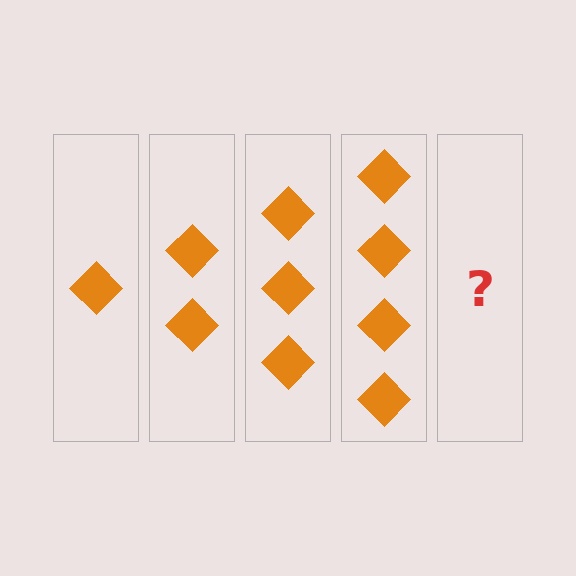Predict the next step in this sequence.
The next step is 5 diamonds.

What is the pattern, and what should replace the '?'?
The pattern is that each step adds one more diamond. The '?' should be 5 diamonds.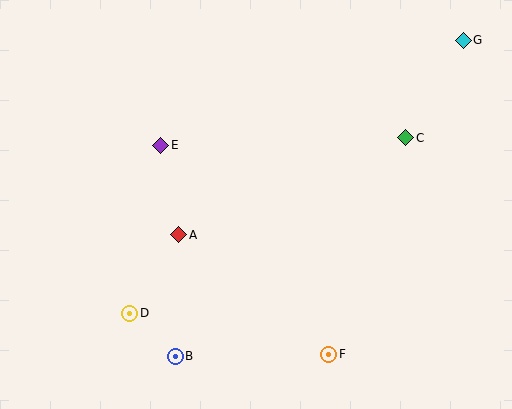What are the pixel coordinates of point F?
Point F is at (329, 354).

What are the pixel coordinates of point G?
Point G is at (463, 40).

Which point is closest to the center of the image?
Point A at (179, 235) is closest to the center.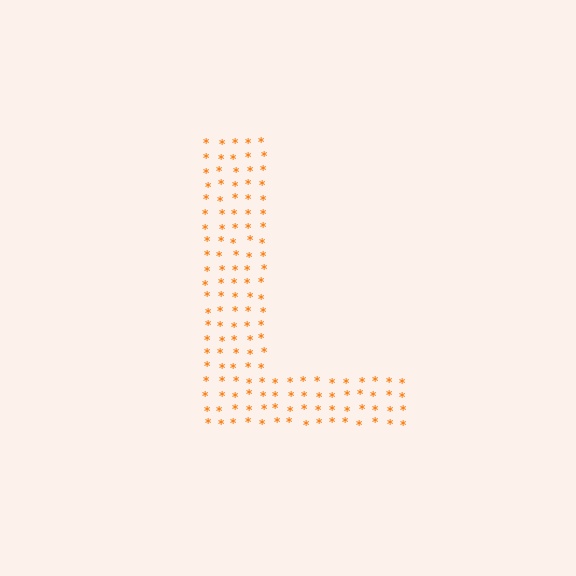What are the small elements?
The small elements are asterisks.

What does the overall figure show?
The overall figure shows the letter L.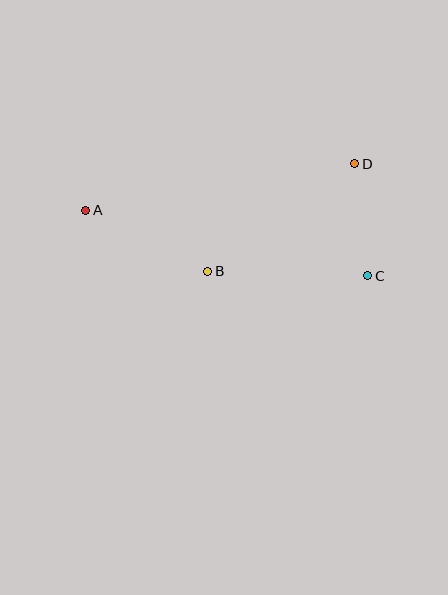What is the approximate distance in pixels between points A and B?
The distance between A and B is approximately 137 pixels.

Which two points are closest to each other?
Points C and D are closest to each other.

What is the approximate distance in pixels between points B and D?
The distance between B and D is approximately 182 pixels.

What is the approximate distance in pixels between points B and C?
The distance between B and C is approximately 160 pixels.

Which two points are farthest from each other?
Points A and C are farthest from each other.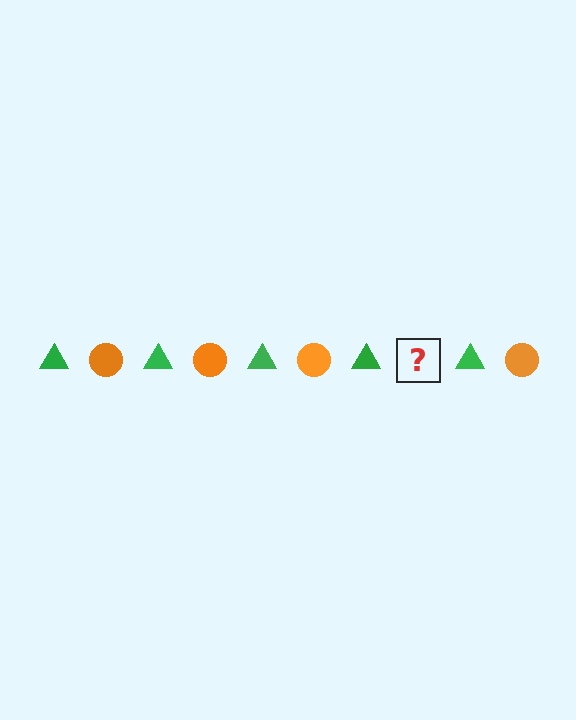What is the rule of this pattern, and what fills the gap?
The rule is that the pattern alternates between green triangle and orange circle. The gap should be filled with an orange circle.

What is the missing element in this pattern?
The missing element is an orange circle.